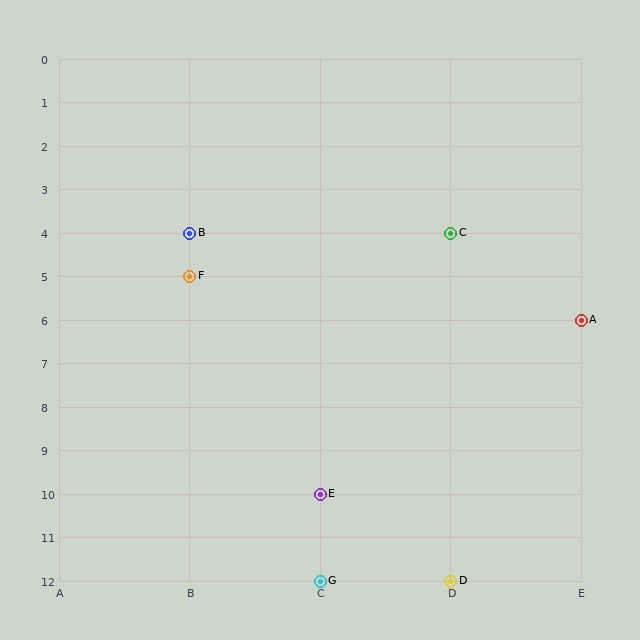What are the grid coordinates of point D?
Point D is at grid coordinates (D, 12).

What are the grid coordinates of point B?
Point B is at grid coordinates (B, 4).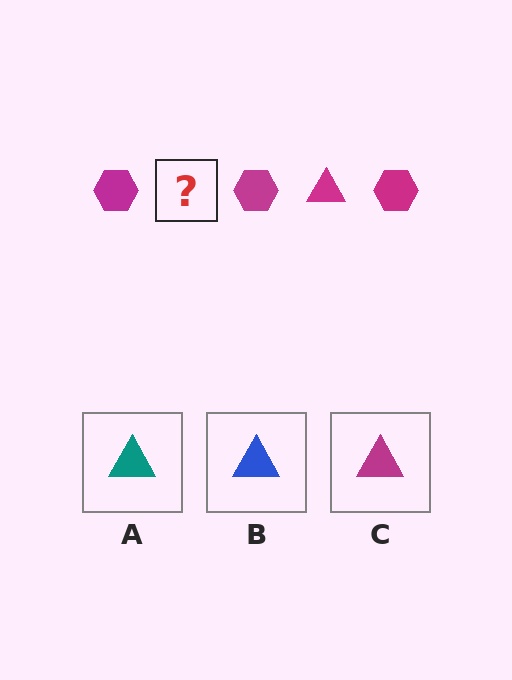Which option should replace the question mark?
Option C.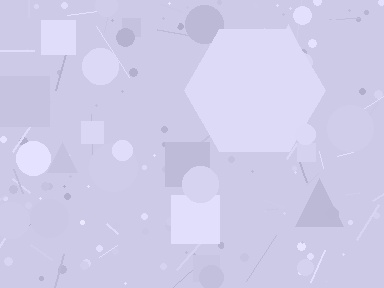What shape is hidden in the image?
A hexagon is hidden in the image.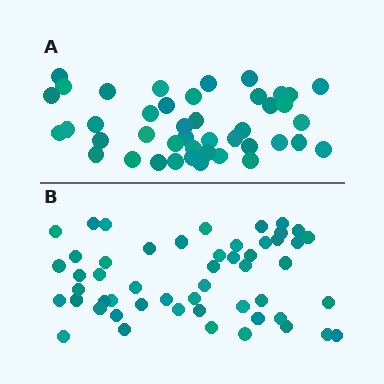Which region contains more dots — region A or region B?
Region B (the bottom region) has more dots.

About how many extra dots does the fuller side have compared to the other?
Region B has roughly 8 or so more dots than region A.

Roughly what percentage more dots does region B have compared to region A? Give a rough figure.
About 20% more.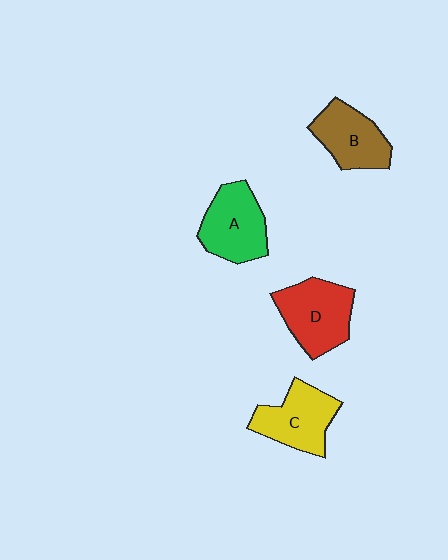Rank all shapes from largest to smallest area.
From largest to smallest: D (red), A (green), C (yellow), B (brown).